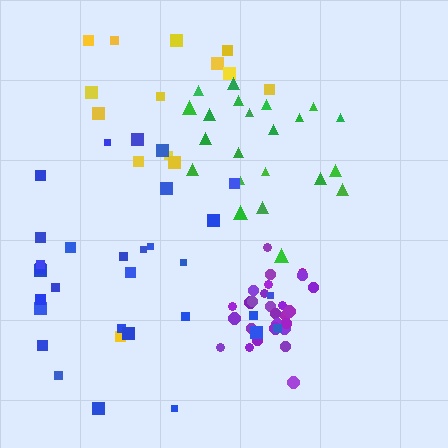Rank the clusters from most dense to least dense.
purple, blue, green, yellow.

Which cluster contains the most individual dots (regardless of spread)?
Blue (31).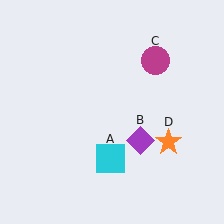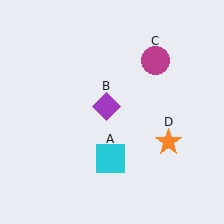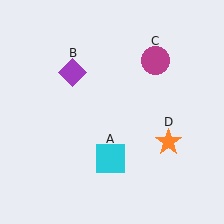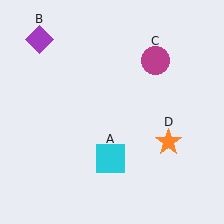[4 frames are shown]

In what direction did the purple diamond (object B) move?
The purple diamond (object B) moved up and to the left.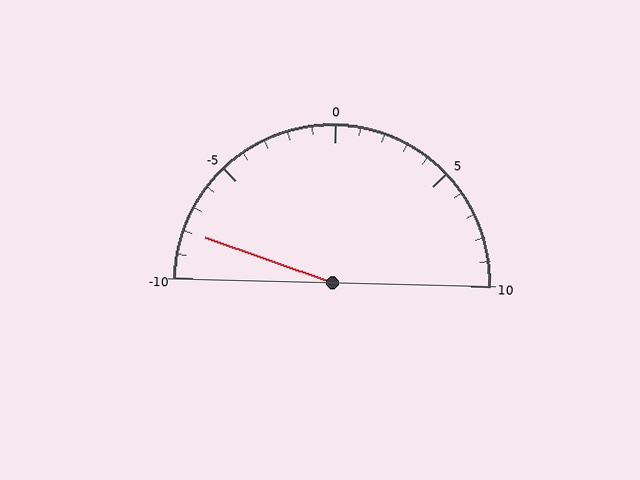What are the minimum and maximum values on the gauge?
The gauge ranges from -10 to 10.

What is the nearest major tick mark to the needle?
The nearest major tick mark is -10.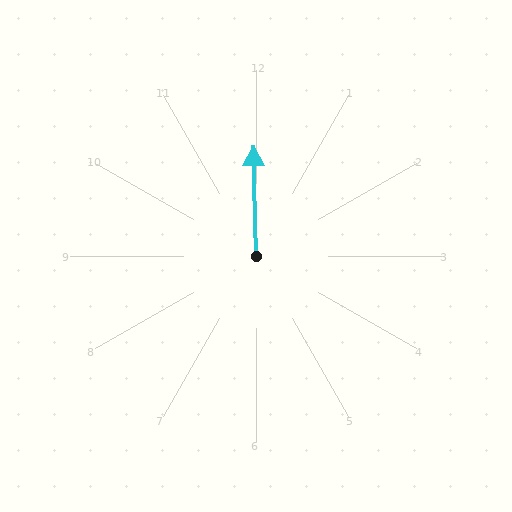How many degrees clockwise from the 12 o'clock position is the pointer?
Approximately 359 degrees.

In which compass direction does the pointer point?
North.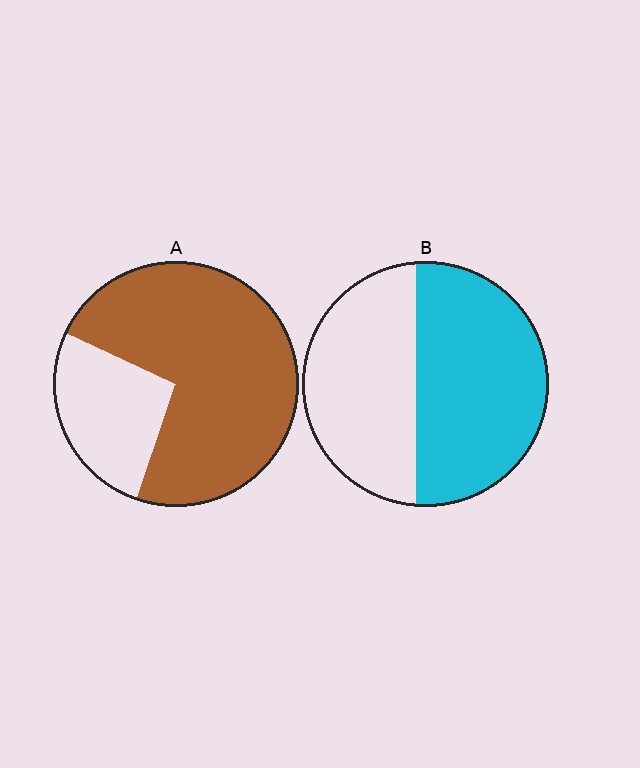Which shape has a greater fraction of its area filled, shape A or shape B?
Shape A.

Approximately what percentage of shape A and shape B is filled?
A is approximately 75% and B is approximately 55%.